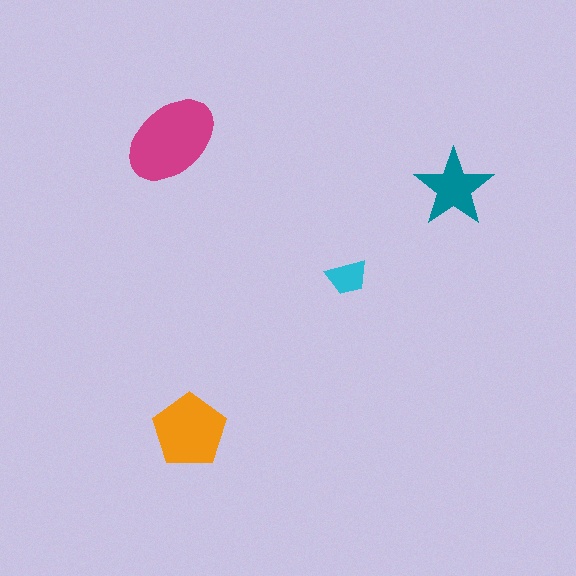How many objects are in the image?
There are 4 objects in the image.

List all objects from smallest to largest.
The cyan trapezoid, the teal star, the orange pentagon, the magenta ellipse.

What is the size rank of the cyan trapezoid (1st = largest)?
4th.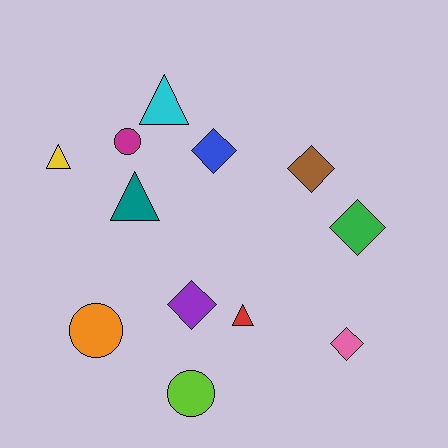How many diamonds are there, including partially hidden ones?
There are 5 diamonds.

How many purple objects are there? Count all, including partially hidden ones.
There is 1 purple object.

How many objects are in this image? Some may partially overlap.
There are 12 objects.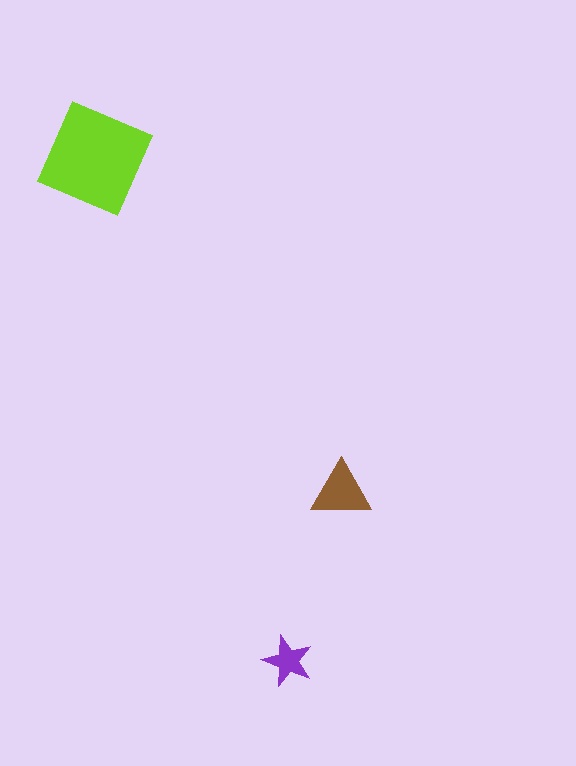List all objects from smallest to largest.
The purple star, the brown triangle, the lime square.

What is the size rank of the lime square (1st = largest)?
1st.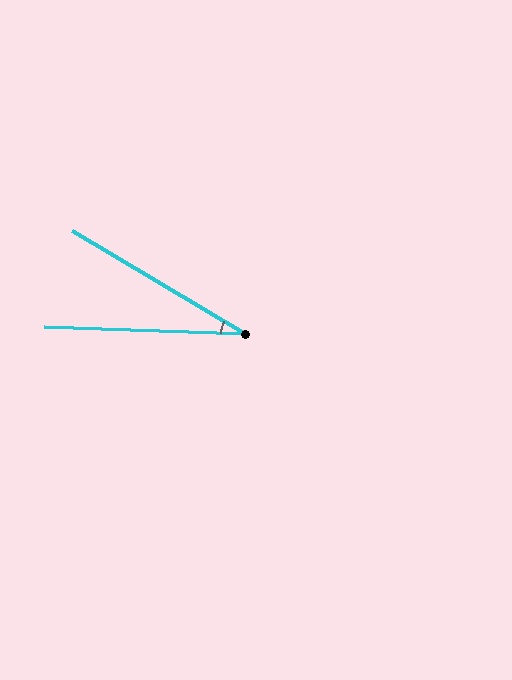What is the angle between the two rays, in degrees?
Approximately 29 degrees.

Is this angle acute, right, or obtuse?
It is acute.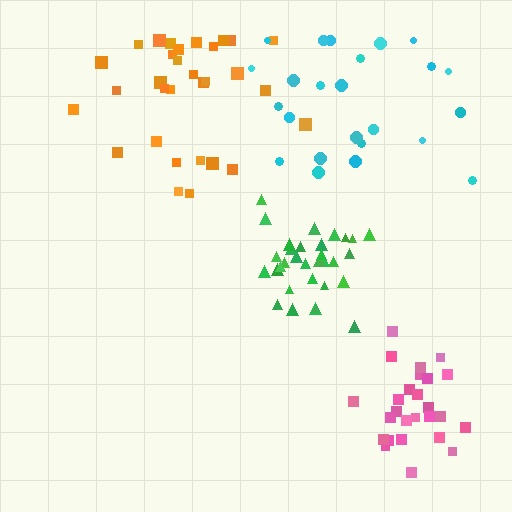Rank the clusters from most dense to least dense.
green, pink, orange, cyan.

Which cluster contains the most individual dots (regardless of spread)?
Orange (32).